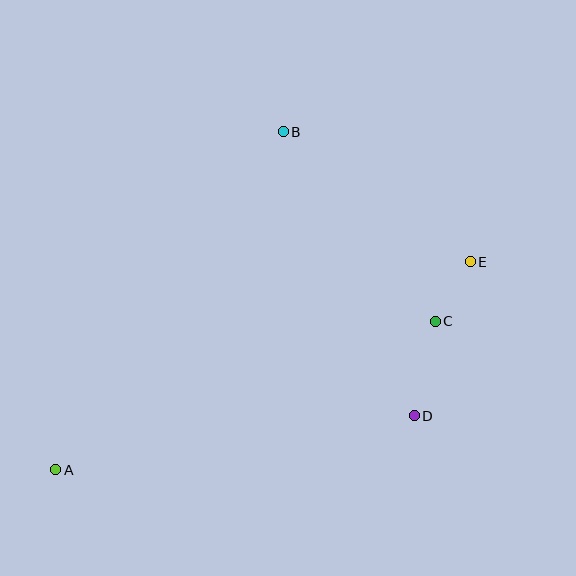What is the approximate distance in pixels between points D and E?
The distance between D and E is approximately 164 pixels.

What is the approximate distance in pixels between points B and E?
The distance between B and E is approximately 228 pixels.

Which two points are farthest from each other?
Points A and E are farthest from each other.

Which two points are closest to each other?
Points C and E are closest to each other.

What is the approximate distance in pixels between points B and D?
The distance between B and D is approximately 313 pixels.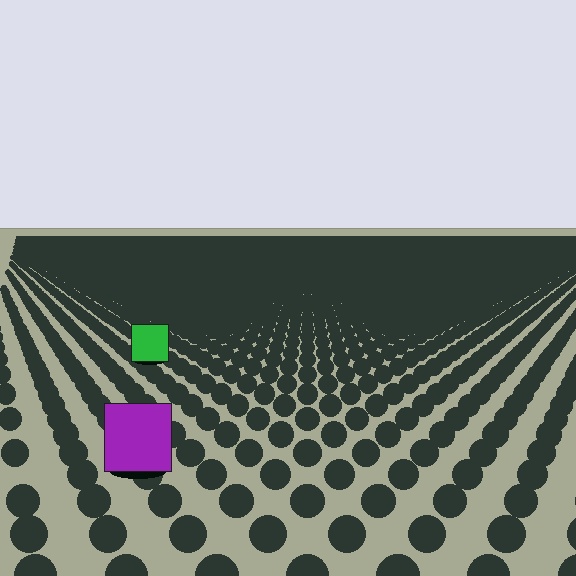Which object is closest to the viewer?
The purple square is closest. The texture marks near it are larger and more spread out.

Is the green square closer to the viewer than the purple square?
No. The purple square is closer — you can tell from the texture gradient: the ground texture is coarser near it.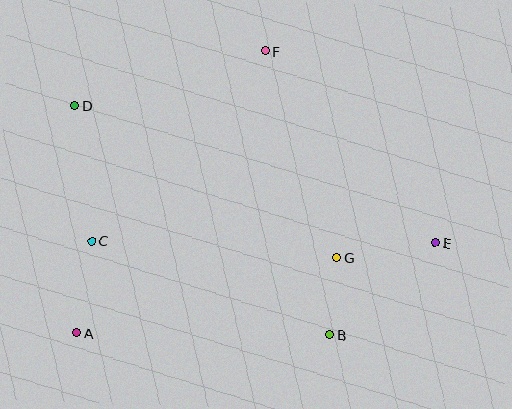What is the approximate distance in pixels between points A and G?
The distance between A and G is approximately 271 pixels.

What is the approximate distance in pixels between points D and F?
The distance between D and F is approximately 198 pixels.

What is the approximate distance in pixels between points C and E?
The distance between C and E is approximately 343 pixels.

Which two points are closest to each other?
Points B and G are closest to each other.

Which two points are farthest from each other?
Points D and E are farthest from each other.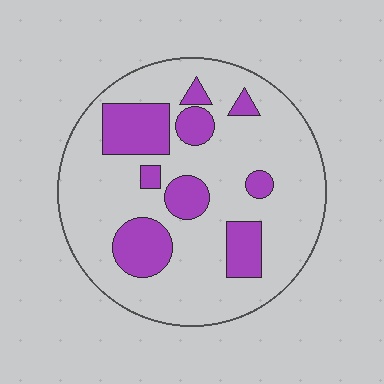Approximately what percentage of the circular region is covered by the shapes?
Approximately 25%.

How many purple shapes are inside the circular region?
9.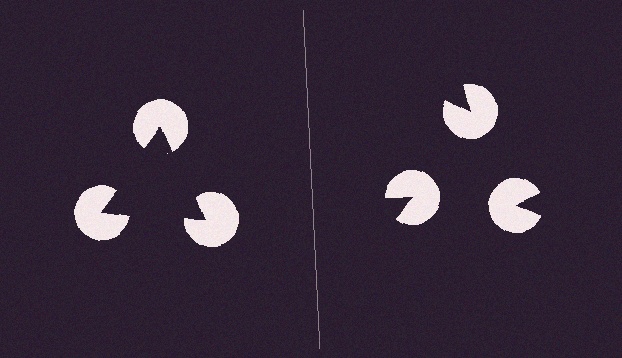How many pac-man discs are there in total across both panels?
6 — 3 on each side.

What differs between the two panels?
The pac-man discs are positioned identically on both sides; only the wedge orientations differ. On the left they align to a triangle; on the right they are misaligned.